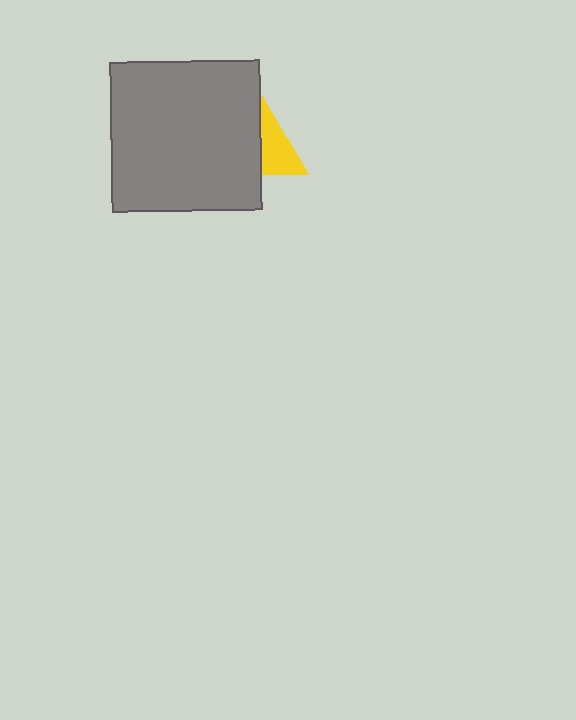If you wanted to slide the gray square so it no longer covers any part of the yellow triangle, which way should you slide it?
Slide it left — that is the most direct way to separate the two shapes.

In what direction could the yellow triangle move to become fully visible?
The yellow triangle could move right. That would shift it out from behind the gray square entirely.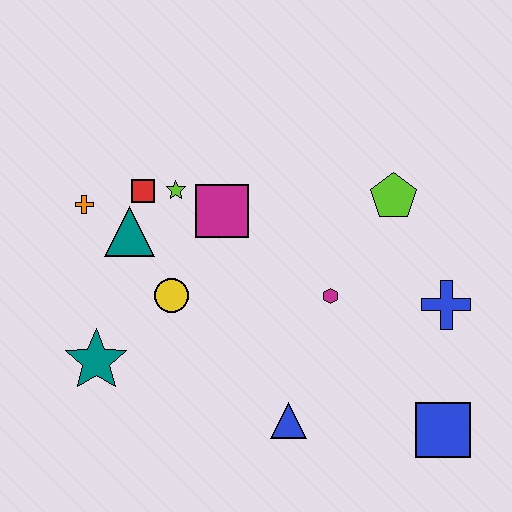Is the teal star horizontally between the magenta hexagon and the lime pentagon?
No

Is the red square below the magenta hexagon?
No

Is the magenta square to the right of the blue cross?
No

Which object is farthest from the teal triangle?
The blue square is farthest from the teal triangle.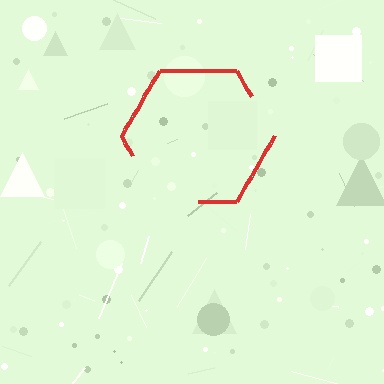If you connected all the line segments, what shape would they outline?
They would outline a hexagon.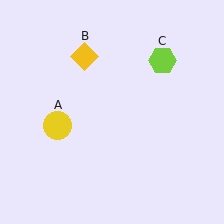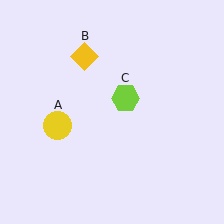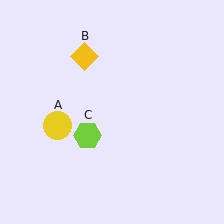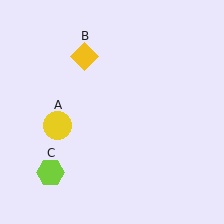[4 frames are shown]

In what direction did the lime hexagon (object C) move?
The lime hexagon (object C) moved down and to the left.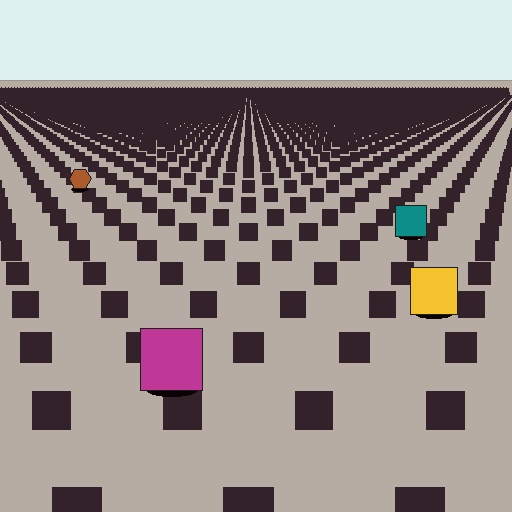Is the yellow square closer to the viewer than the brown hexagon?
Yes. The yellow square is closer — you can tell from the texture gradient: the ground texture is coarser near it.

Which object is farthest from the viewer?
The brown hexagon is farthest from the viewer. It appears smaller and the ground texture around it is denser.